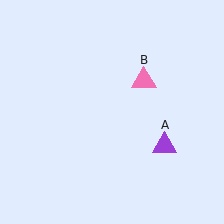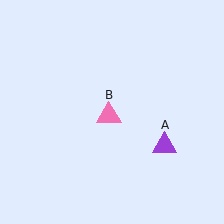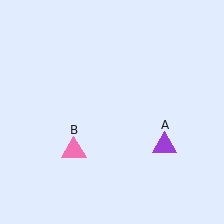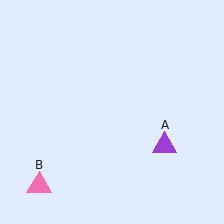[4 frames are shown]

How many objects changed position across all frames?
1 object changed position: pink triangle (object B).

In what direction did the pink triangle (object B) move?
The pink triangle (object B) moved down and to the left.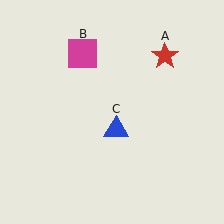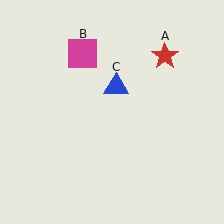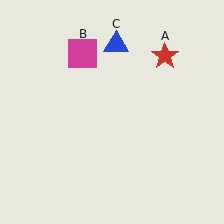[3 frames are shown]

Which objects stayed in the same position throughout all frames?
Red star (object A) and magenta square (object B) remained stationary.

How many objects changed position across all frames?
1 object changed position: blue triangle (object C).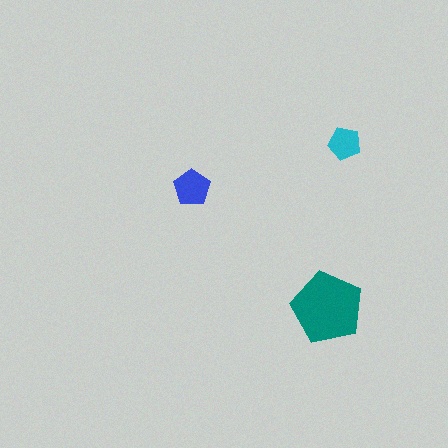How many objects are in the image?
There are 3 objects in the image.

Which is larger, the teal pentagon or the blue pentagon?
The teal one.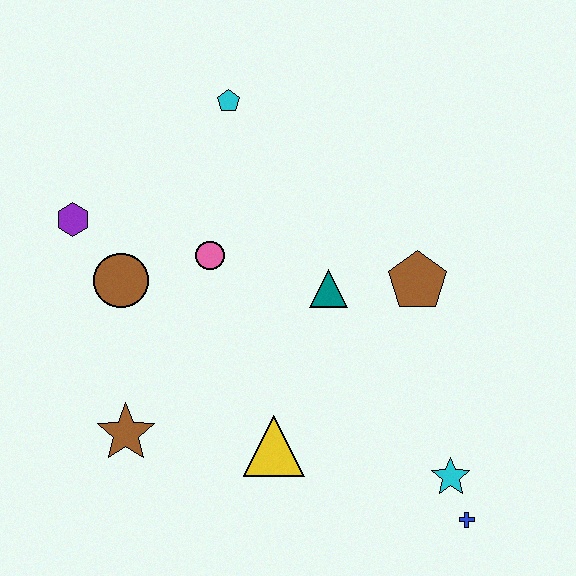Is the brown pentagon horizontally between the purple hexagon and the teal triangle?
No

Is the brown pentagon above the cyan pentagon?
No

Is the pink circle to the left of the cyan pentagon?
Yes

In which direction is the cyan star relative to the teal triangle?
The cyan star is below the teal triangle.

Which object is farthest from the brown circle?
The blue cross is farthest from the brown circle.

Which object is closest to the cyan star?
The blue cross is closest to the cyan star.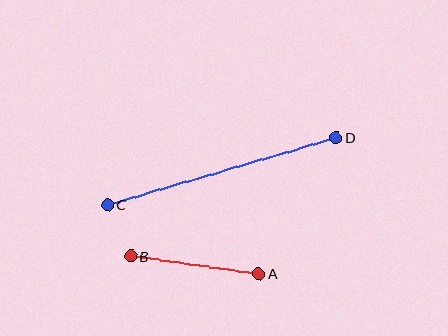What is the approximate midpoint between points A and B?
The midpoint is at approximately (195, 265) pixels.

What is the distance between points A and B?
The distance is approximately 129 pixels.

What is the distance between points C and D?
The distance is approximately 238 pixels.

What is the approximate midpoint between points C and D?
The midpoint is at approximately (222, 171) pixels.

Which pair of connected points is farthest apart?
Points C and D are farthest apart.